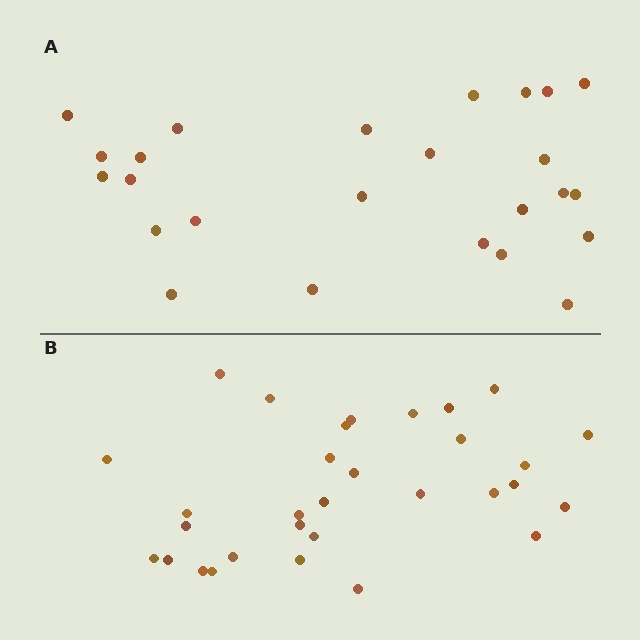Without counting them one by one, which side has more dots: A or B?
Region B (the bottom region) has more dots.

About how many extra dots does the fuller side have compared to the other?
Region B has about 6 more dots than region A.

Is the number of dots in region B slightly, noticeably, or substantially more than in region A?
Region B has only slightly more — the two regions are fairly close. The ratio is roughly 1.2 to 1.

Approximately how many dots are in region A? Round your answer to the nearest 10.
About 20 dots. (The exact count is 25, which rounds to 20.)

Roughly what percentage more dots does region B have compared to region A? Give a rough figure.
About 25% more.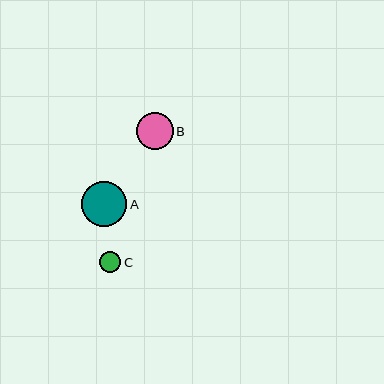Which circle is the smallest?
Circle C is the smallest with a size of approximately 21 pixels.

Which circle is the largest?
Circle A is the largest with a size of approximately 46 pixels.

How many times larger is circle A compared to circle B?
Circle A is approximately 1.2 times the size of circle B.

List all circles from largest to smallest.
From largest to smallest: A, B, C.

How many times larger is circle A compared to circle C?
Circle A is approximately 2.2 times the size of circle C.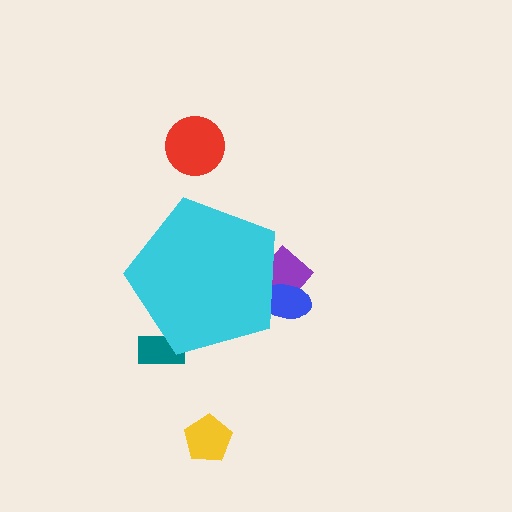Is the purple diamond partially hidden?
Yes, the purple diamond is partially hidden behind the cyan pentagon.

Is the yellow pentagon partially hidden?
No, the yellow pentagon is fully visible.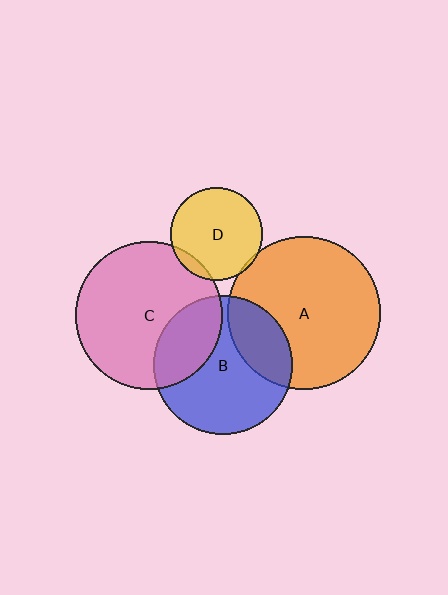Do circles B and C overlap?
Yes.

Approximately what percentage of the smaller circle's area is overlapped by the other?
Approximately 30%.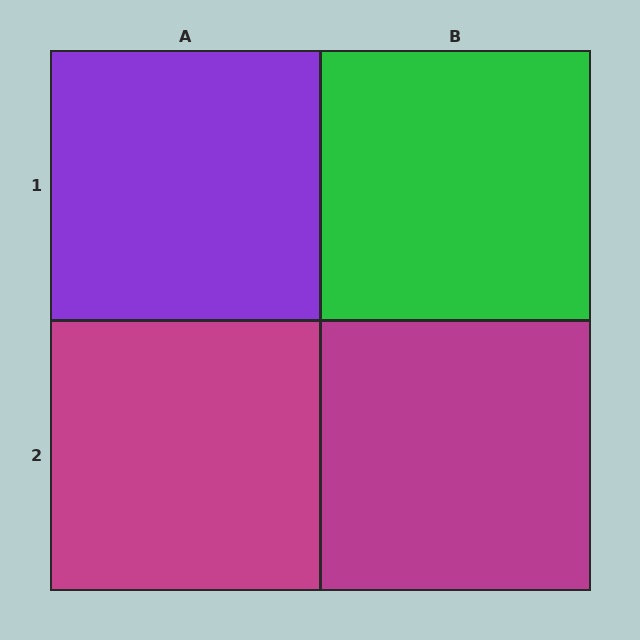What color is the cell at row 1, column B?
Green.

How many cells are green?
1 cell is green.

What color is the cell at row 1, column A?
Purple.